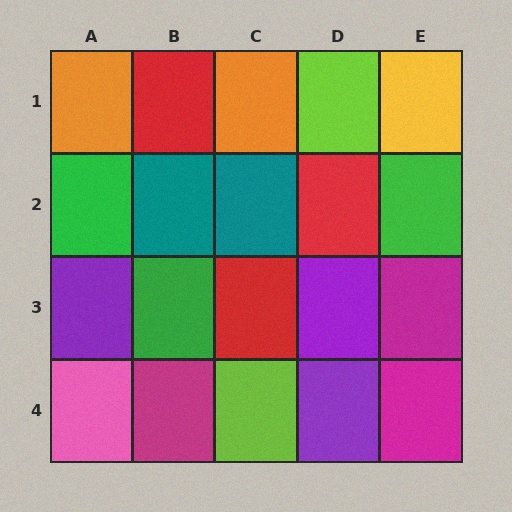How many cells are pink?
1 cell is pink.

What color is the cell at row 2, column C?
Teal.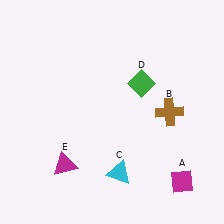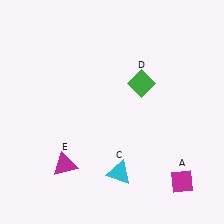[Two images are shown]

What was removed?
The brown cross (B) was removed in Image 2.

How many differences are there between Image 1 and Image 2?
There is 1 difference between the two images.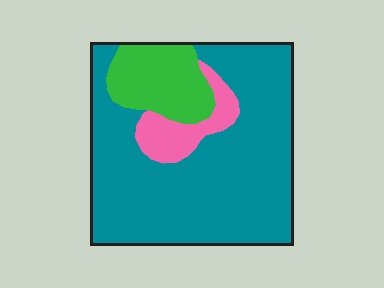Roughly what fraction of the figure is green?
Green takes up about one sixth (1/6) of the figure.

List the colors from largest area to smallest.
From largest to smallest: teal, green, pink.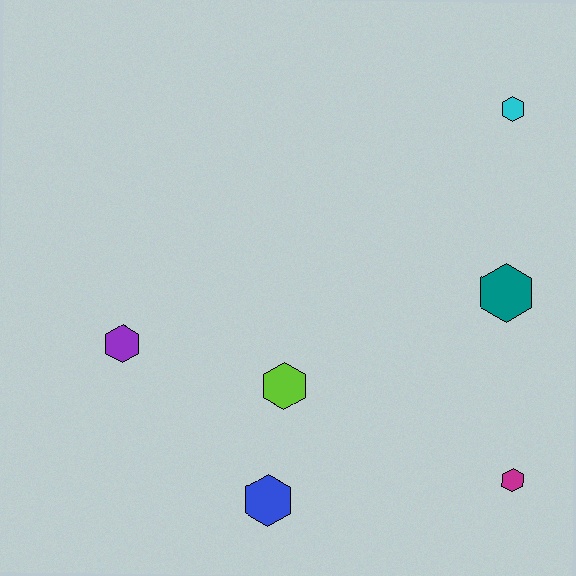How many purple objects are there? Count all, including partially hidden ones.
There is 1 purple object.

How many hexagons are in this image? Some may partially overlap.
There are 6 hexagons.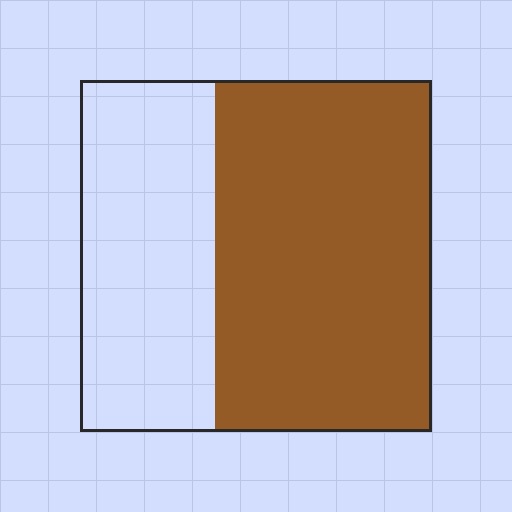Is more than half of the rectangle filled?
Yes.